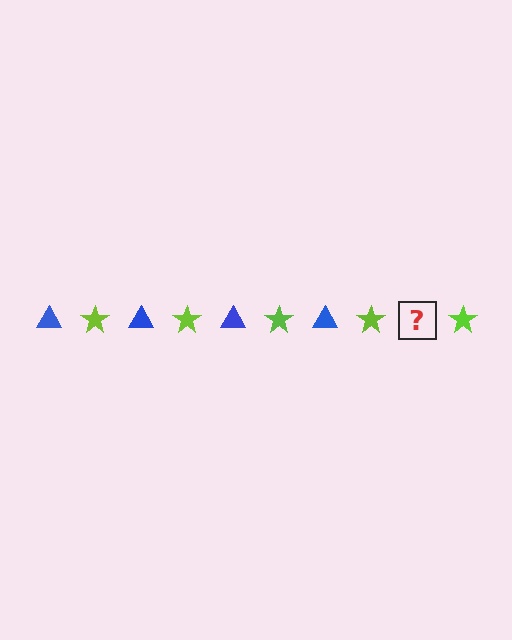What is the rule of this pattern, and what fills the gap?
The rule is that the pattern alternates between blue triangle and lime star. The gap should be filled with a blue triangle.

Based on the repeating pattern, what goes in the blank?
The blank should be a blue triangle.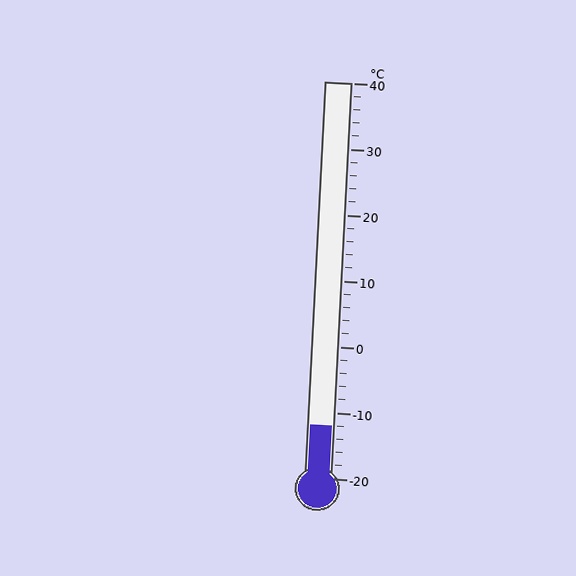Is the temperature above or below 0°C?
The temperature is below 0°C.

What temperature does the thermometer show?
The thermometer shows approximately -12°C.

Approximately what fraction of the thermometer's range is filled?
The thermometer is filled to approximately 15% of its range.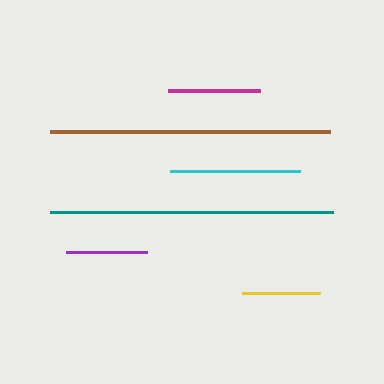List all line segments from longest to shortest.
From longest to shortest: teal, brown, cyan, magenta, purple, yellow.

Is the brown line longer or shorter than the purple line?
The brown line is longer than the purple line.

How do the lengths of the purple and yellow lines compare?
The purple and yellow lines are approximately the same length.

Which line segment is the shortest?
The yellow line is the shortest at approximately 78 pixels.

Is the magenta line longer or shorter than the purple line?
The magenta line is longer than the purple line.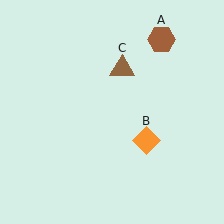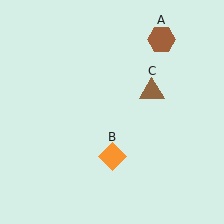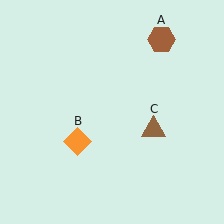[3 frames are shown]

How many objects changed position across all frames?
2 objects changed position: orange diamond (object B), brown triangle (object C).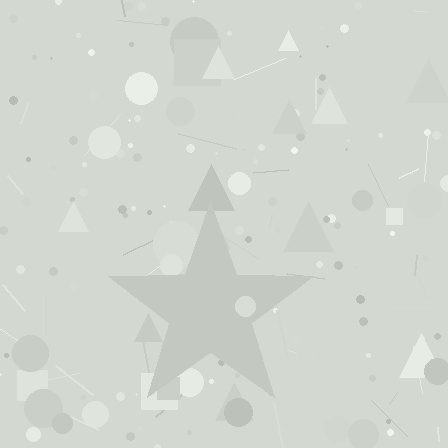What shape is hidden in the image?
A star is hidden in the image.